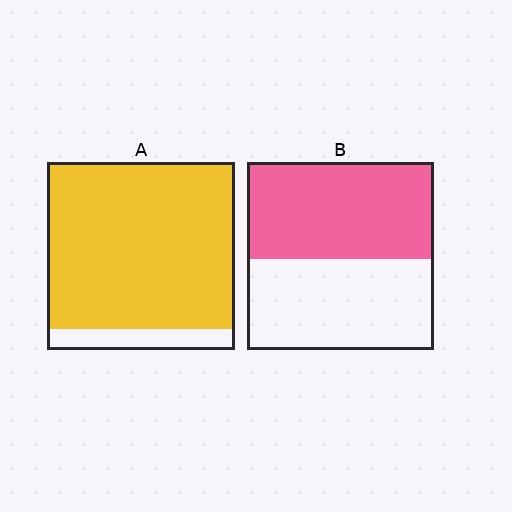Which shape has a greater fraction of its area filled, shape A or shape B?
Shape A.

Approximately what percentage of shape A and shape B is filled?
A is approximately 90% and B is approximately 50%.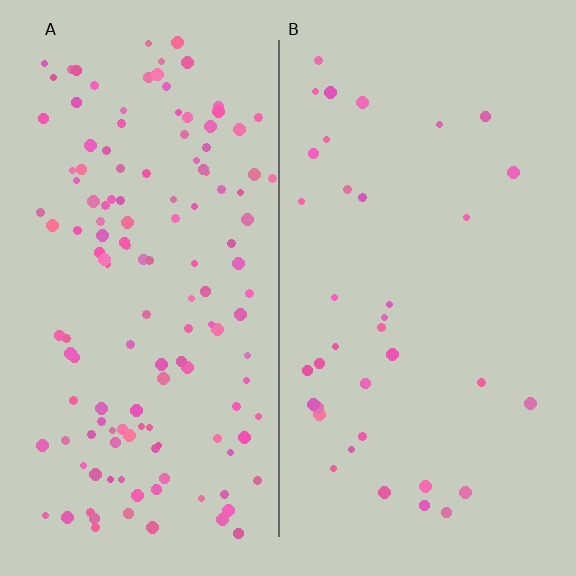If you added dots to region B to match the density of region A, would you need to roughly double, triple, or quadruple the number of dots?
Approximately quadruple.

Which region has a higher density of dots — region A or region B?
A (the left).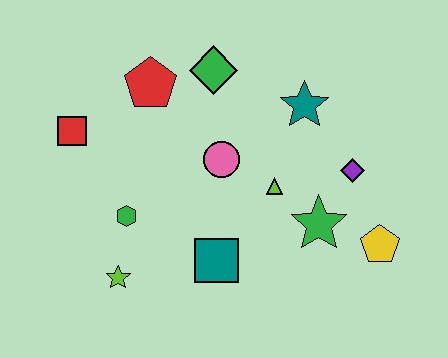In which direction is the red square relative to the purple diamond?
The red square is to the left of the purple diamond.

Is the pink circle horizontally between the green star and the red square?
Yes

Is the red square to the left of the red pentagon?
Yes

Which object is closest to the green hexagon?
The lime star is closest to the green hexagon.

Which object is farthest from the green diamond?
The yellow pentagon is farthest from the green diamond.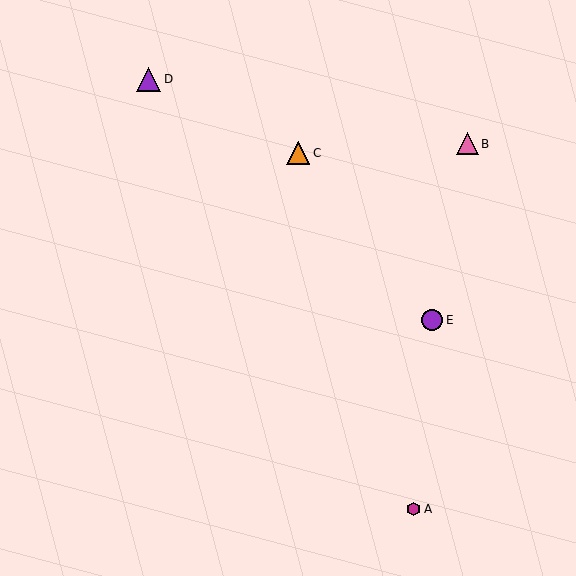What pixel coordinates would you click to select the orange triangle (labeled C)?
Click at (298, 153) to select the orange triangle C.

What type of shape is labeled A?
Shape A is a magenta hexagon.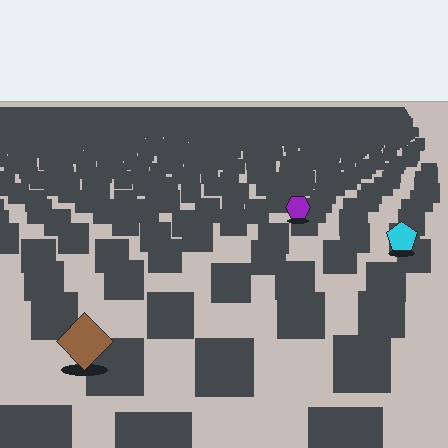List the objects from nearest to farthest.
From nearest to farthest: the brown diamond, the cyan pentagon, the purple hexagon.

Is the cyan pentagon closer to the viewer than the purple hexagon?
Yes. The cyan pentagon is closer — you can tell from the texture gradient: the ground texture is coarser near it.